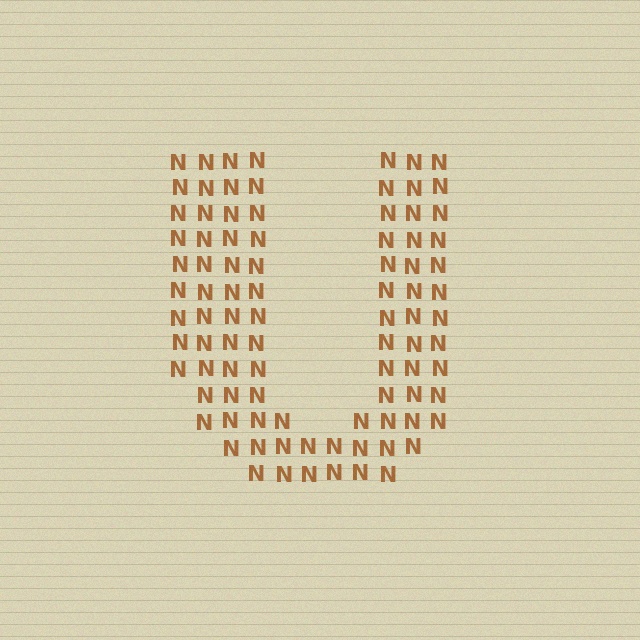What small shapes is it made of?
It is made of small letter N's.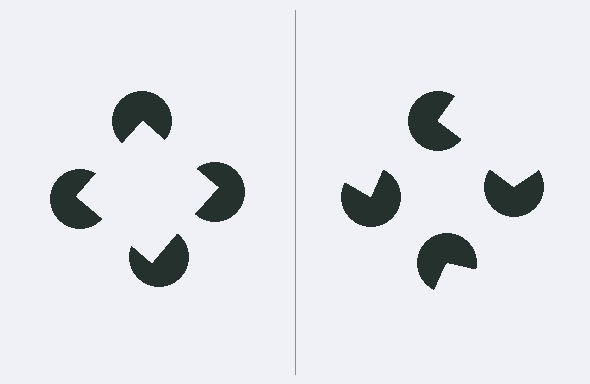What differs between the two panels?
The pac-man discs are positioned identically on both sides; only the wedge orientations differ. On the left they align to a square; on the right they are misaligned.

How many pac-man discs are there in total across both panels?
8 — 4 on each side.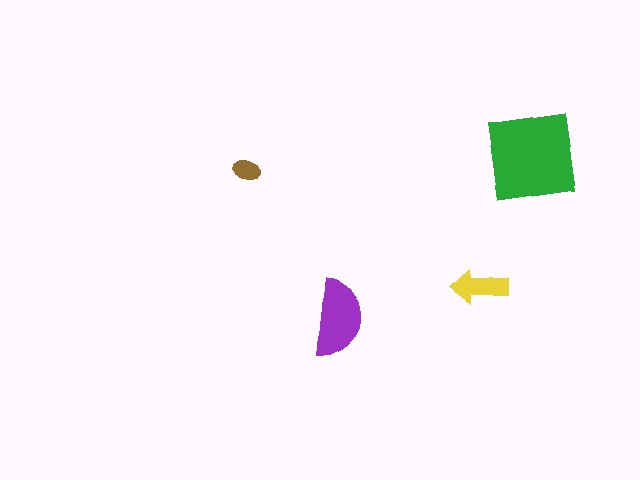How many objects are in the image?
There are 4 objects in the image.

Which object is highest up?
The green square is topmost.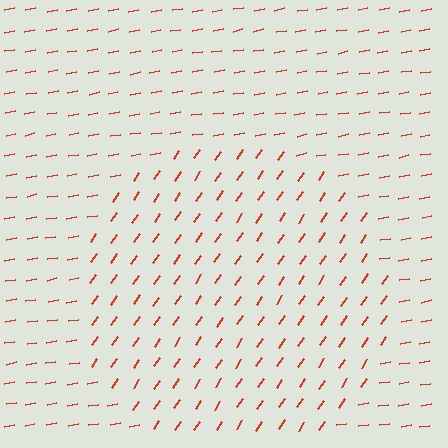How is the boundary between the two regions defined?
The boundary is defined purely by a change in line orientation (approximately 45 degrees difference). All lines are the same color and thickness.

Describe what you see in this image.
The image is filled with small red line segments. A circle region in the image has lines oriented differently from the surrounding lines, creating a visible texture boundary.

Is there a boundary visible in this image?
Yes, there is a texture boundary formed by a change in line orientation.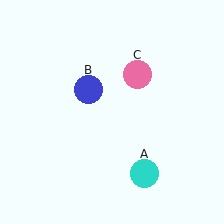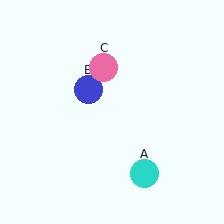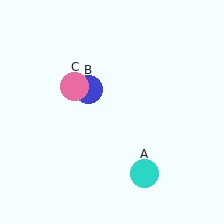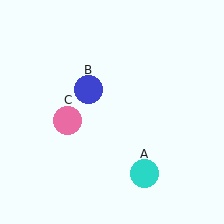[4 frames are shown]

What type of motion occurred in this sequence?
The pink circle (object C) rotated counterclockwise around the center of the scene.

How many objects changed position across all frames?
1 object changed position: pink circle (object C).